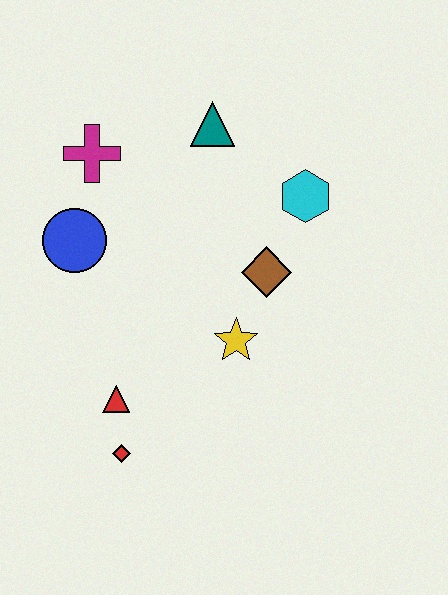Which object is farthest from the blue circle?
The cyan hexagon is farthest from the blue circle.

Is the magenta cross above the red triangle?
Yes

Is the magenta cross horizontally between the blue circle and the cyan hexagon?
Yes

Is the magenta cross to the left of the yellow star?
Yes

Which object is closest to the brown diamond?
The yellow star is closest to the brown diamond.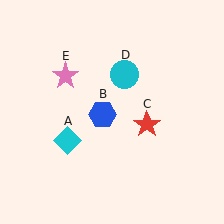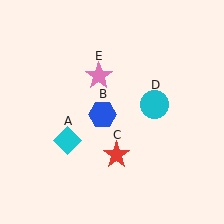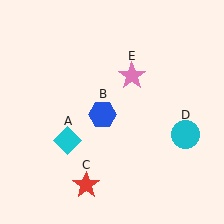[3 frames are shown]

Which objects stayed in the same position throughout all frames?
Cyan diamond (object A) and blue hexagon (object B) remained stationary.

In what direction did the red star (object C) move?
The red star (object C) moved down and to the left.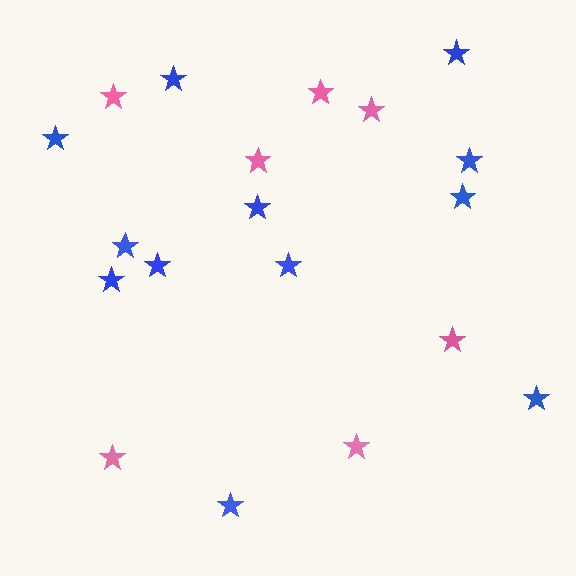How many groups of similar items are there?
There are 2 groups: one group of pink stars (7) and one group of blue stars (12).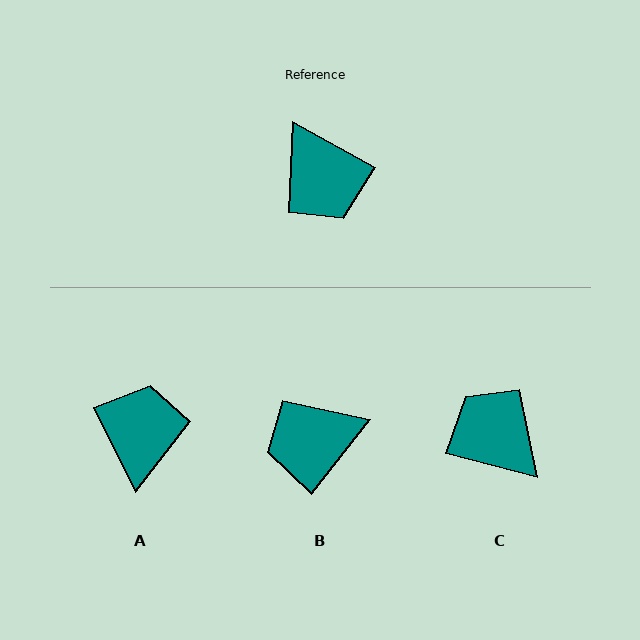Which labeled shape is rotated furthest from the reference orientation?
C, about 166 degrees away.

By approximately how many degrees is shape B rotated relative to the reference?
Approximately 100 degrees clockwise.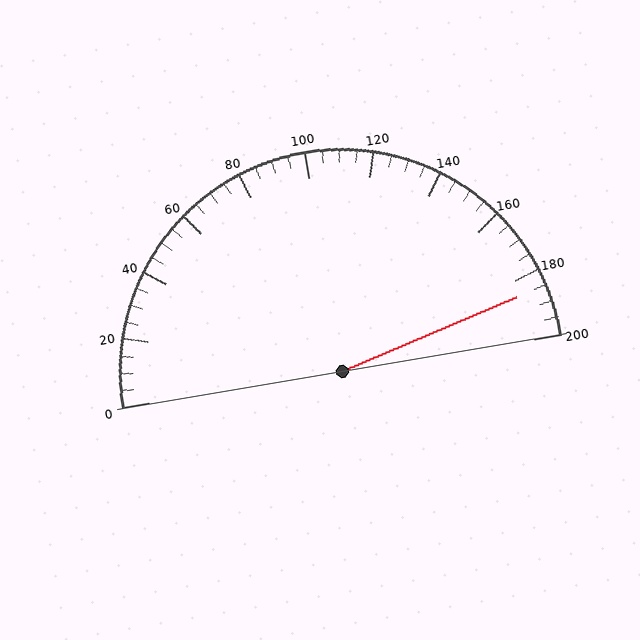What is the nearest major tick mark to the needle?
The nearest major tick mark is 180.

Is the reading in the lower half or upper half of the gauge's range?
The reading is in the upper half of the range (0 to 200).